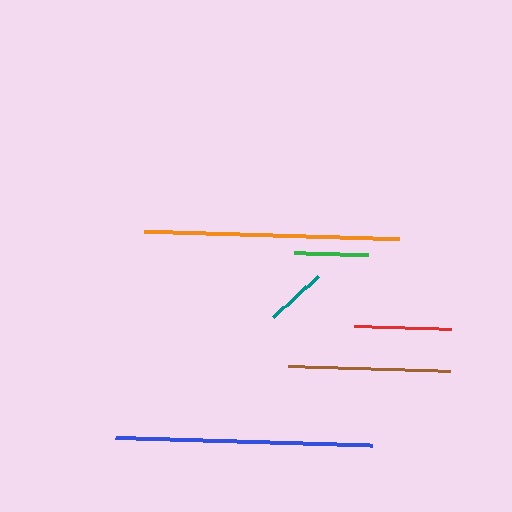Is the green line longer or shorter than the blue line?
The blue line is longer than the green line.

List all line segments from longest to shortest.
From longest to shortest: blue, orange, brown, red, green, teal.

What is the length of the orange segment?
The orange segment is approximately 255 pixels long.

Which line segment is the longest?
The blue line is the longest at approximately 257 pixels.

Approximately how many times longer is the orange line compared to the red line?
The orange line is approximately 2.6 times the length of the red line.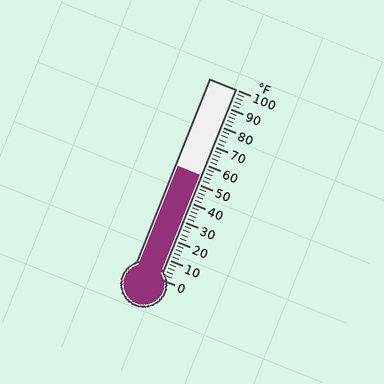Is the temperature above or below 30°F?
The temperature is above 30°F.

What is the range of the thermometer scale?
The thermometer scale ranges from 0°F to 100°F.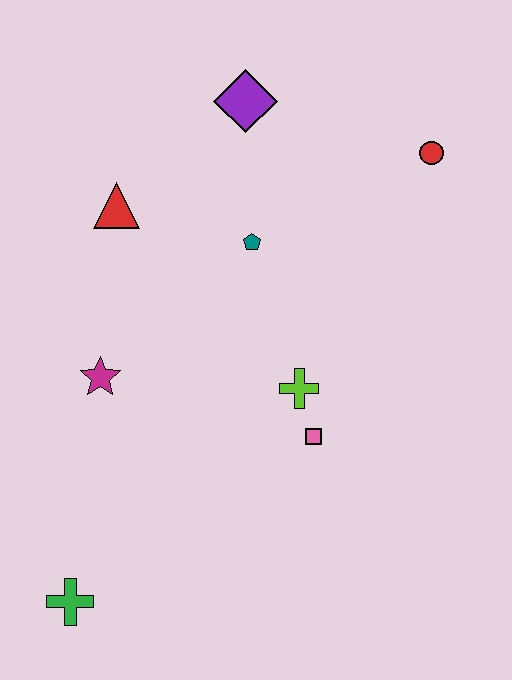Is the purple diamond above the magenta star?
Yes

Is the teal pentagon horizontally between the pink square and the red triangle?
Yes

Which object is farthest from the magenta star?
The red circle is farthest from the magenta star.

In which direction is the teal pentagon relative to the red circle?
The teal pentagon is to the left of the red circle.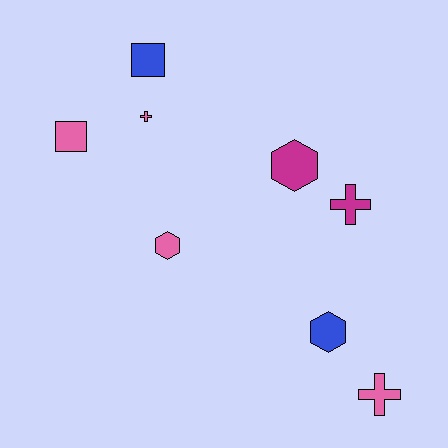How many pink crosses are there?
There are 2 pink crosses.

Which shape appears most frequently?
Cross, with 3 objects.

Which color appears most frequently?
Pink, with 4 objects.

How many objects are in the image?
There are 8 objects.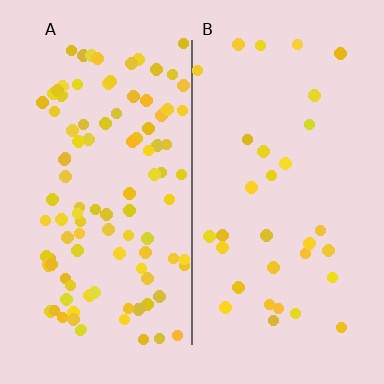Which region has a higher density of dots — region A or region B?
A (the left).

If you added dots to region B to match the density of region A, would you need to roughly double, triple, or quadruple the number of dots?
Approximately triple.